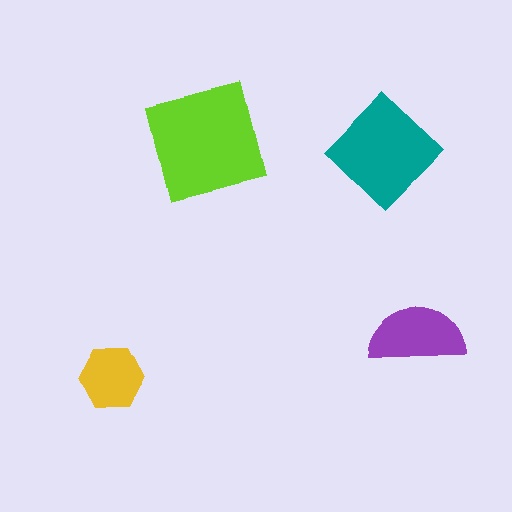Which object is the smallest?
The yellow hexagon.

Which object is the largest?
The lime square.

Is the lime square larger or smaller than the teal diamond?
Larger.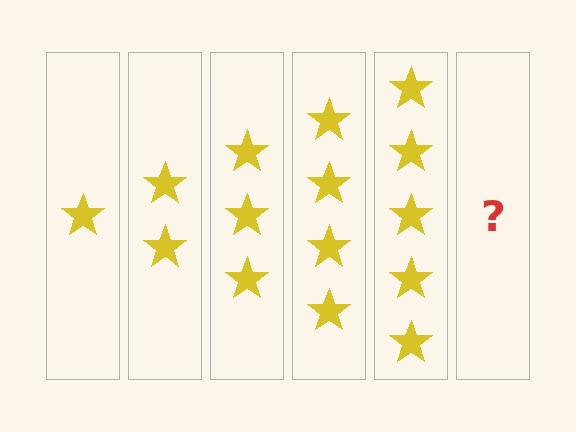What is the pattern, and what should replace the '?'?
The pattern is that each step adds one more star. The '?' should be 6 stars.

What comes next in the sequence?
The next element should be 6 stars.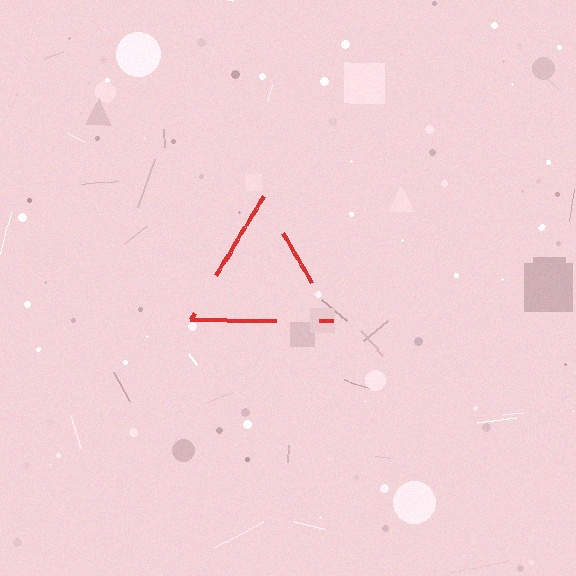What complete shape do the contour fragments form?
The contour fragments form a triangle.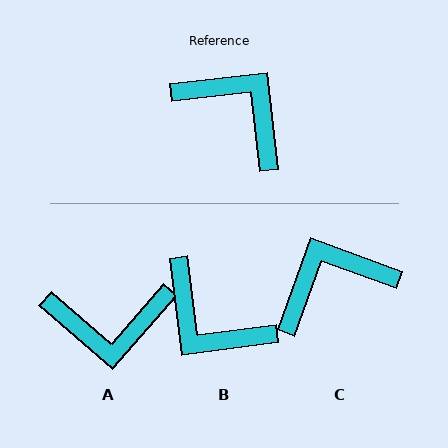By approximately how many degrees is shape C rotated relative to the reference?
Approximately 64 degrees counter-clockwise.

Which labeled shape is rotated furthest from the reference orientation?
B, about 179 degrees away.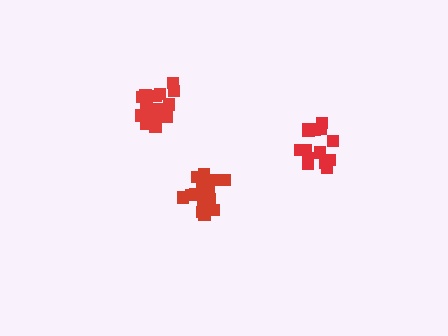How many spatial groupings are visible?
There are 3 spatial groupings.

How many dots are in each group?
Group 1: 14 dots, Group 2: 18 dots, Group 3: 17 dots (49 total).